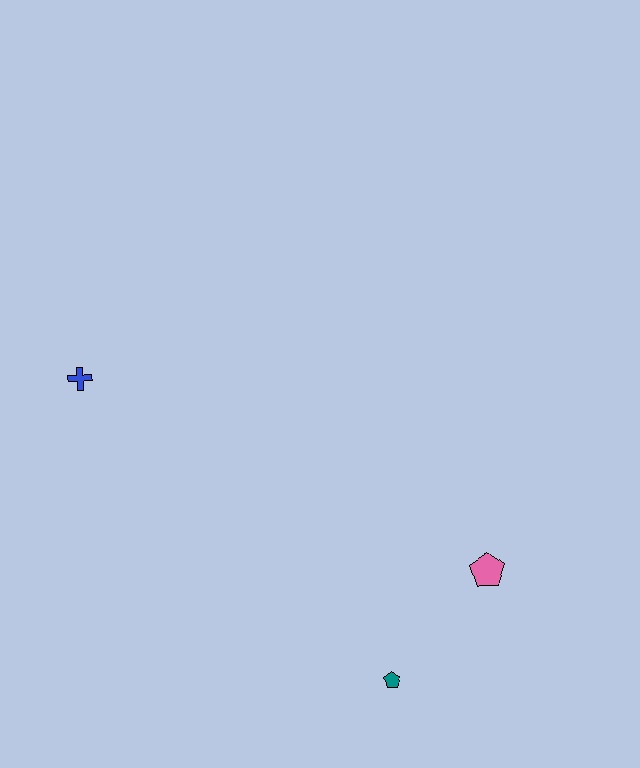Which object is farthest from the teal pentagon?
The blue cross is farthest from the teal pentagon.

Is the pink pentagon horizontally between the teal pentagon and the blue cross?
No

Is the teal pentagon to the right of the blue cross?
Yes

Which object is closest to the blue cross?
The teal pentagon is closest to the blue cross.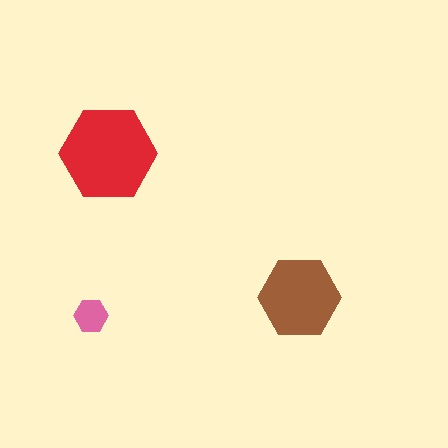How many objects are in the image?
There are 3 objects in the image.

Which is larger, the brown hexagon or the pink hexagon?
The brown one.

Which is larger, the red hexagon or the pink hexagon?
The red one.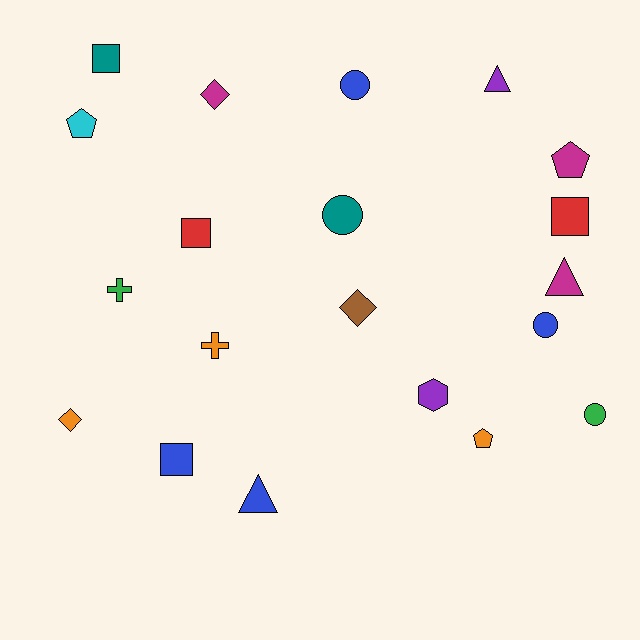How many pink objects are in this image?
There are no pink objects.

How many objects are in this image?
There are 20 objects.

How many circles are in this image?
There are 4 circles.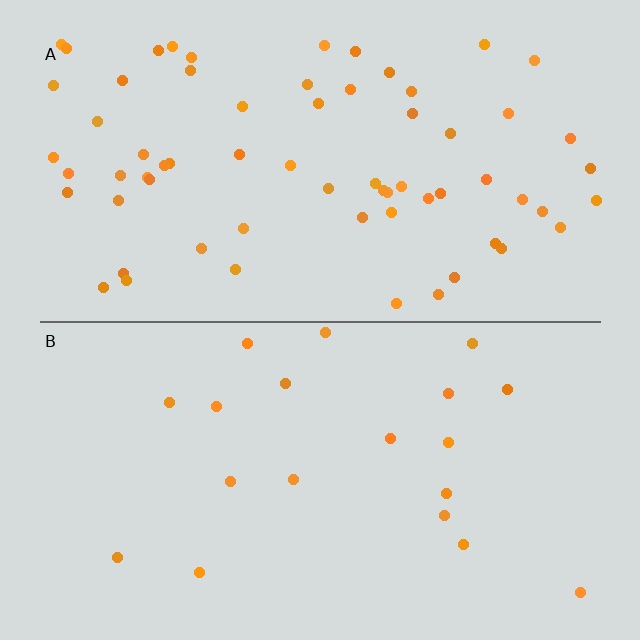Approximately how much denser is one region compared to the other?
Approximately 3.3× — region A over region B.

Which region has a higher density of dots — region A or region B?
A (the top).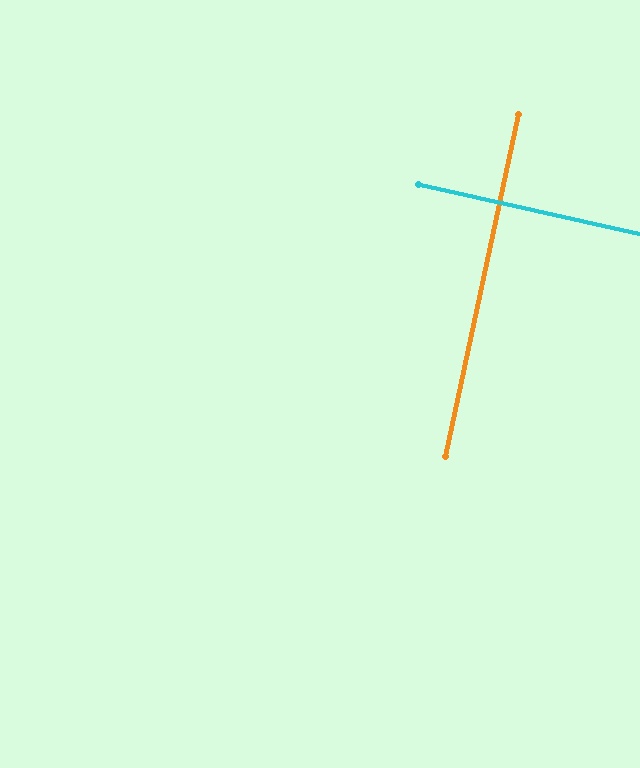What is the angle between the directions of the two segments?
Approximately 89 degrees.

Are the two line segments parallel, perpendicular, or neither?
Perpendicular — they meet at approximately 89°.